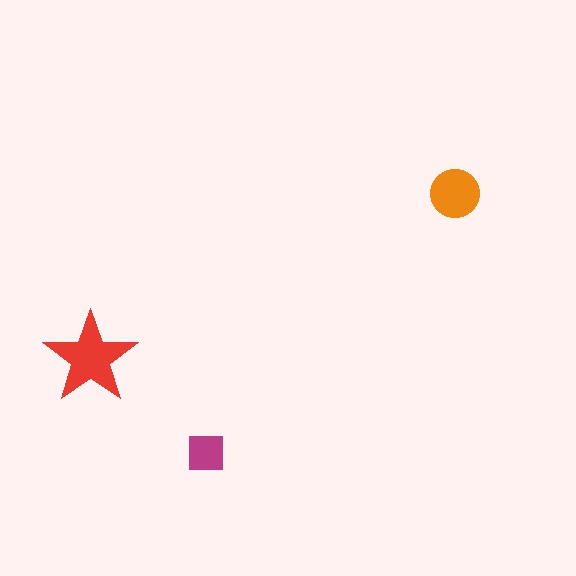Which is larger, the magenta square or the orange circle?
The orange circle.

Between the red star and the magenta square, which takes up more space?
The red star.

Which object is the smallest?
The magenta square.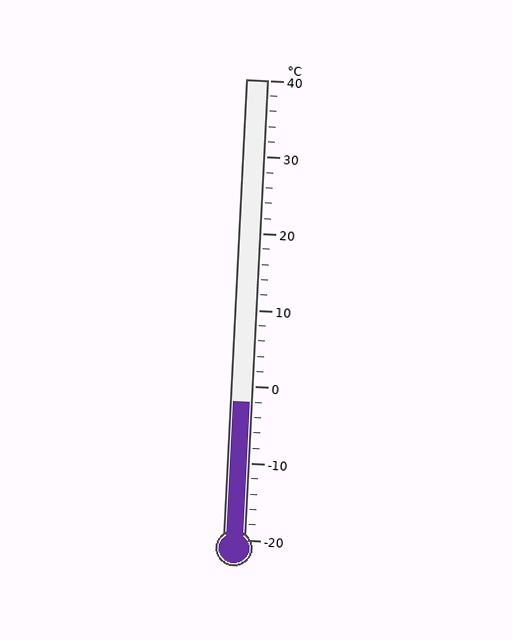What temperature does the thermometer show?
The thermometer shows approximately -2°C.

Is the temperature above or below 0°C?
The temperature is below 0°C.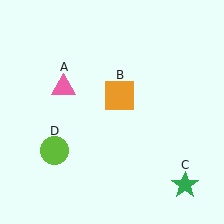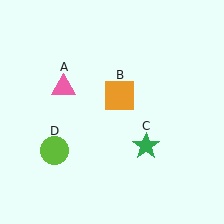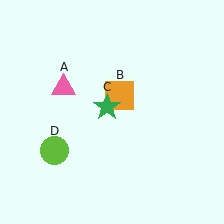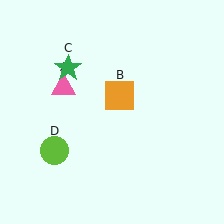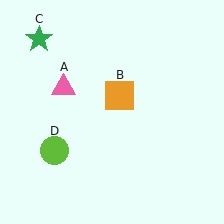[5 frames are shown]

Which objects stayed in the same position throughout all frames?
Pink triangle (object A) and orange square (object B) and lime circle (object D) remained stationary.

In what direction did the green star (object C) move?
The green star (object C) moved up and to the left.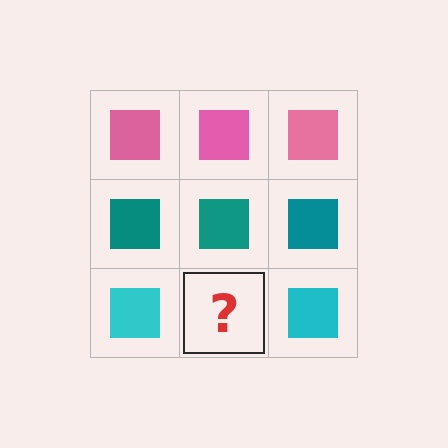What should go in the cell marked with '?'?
The missing cell should contain a cyan square.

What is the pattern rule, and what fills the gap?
The rule is that each row has a consistent color. The gap should be filled with a cyan square.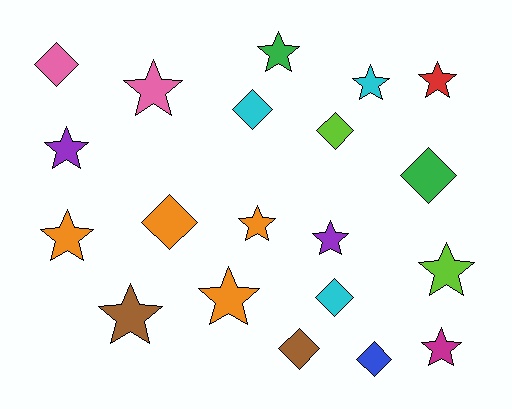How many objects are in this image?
There are 20 objects.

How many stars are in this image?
There are 12 stars.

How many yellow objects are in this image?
There are no yellow objects.